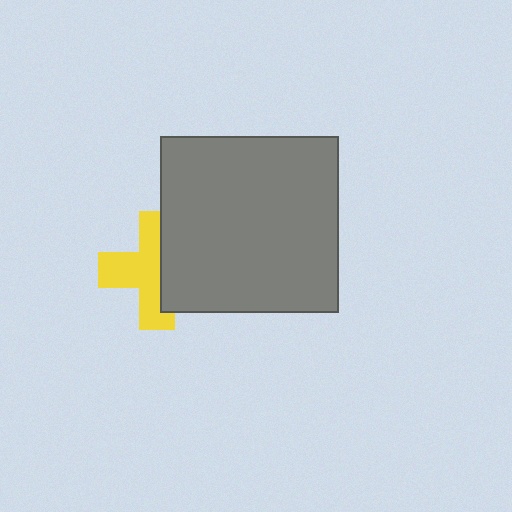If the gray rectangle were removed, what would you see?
You would see the complete yellow cross.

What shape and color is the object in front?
The object in front is a gray rectangle.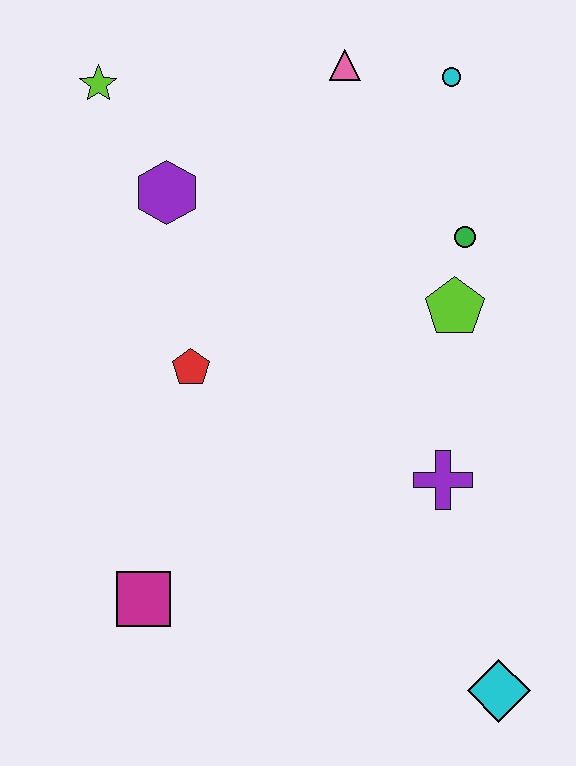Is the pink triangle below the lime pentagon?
No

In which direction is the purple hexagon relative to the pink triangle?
The purple hexagon is to the left of the pink triangle.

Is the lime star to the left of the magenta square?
Yes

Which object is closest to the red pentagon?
The purple hexagon is closest to the red pentagon.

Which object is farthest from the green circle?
The magenta square is farthest from the green circle.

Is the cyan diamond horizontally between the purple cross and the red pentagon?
No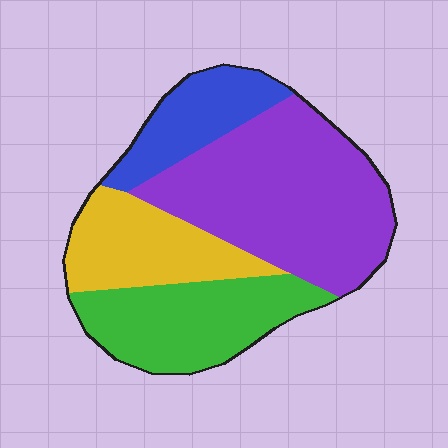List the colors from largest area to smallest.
From largest to smallest: purple, green, yellow, blue.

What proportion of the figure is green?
Green covers about 25% of the figure.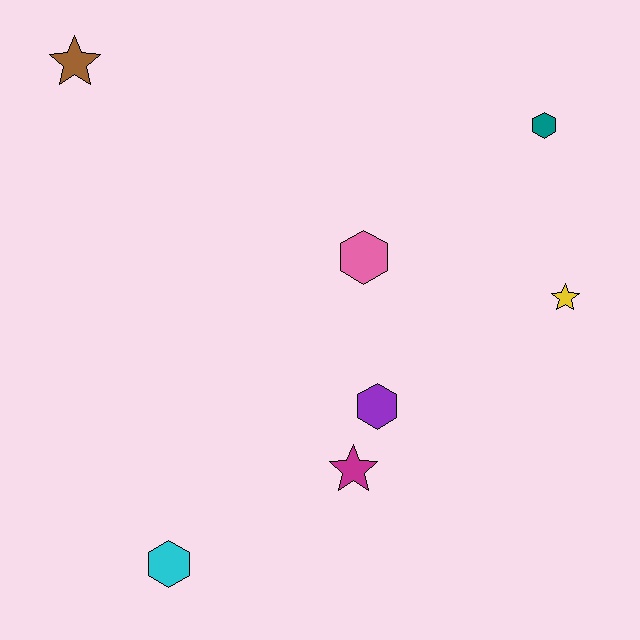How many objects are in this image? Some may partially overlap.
There are 7 objects.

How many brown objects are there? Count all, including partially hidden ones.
There is 1 brown object.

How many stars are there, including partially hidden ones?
There are 3 stars.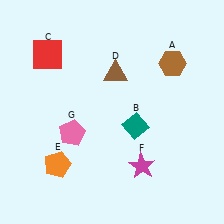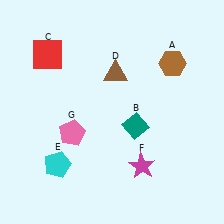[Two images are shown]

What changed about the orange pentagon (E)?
In Image 1, E is orange. In Image 2, it changed to cyan.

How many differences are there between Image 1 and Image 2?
There is 1 difference between the two images.